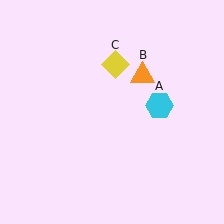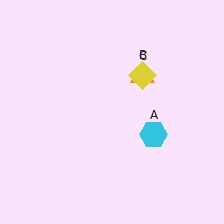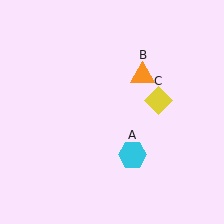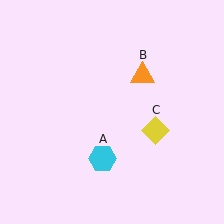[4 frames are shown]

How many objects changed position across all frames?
2 objects changed position: cyan hexagon (object A), yellow diamond (object C).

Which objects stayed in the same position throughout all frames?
Orange triangle (object B) remained stationary.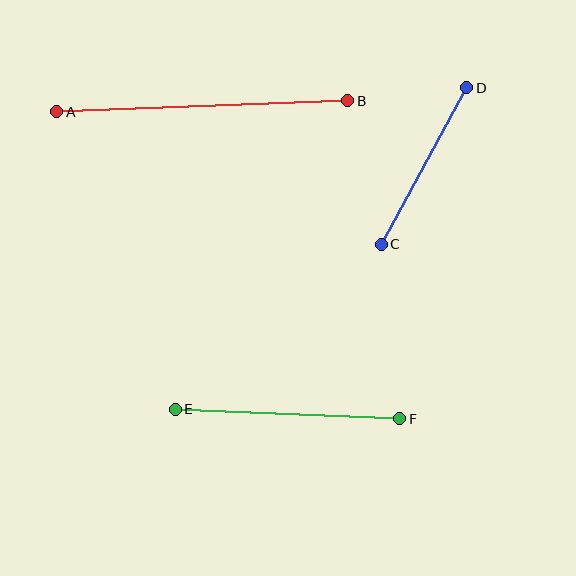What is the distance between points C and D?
The distance is approximately 178 pixels.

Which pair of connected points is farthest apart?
Points A and B are farthest apart.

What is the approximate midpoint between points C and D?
The midpoint is at approximately (424, 166) pixels.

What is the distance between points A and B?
The distance is approximately 291 pixels.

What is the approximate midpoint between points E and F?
The midpoint is at approximately (288, 414) pixels.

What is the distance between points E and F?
The distance is approximately 225 pixels.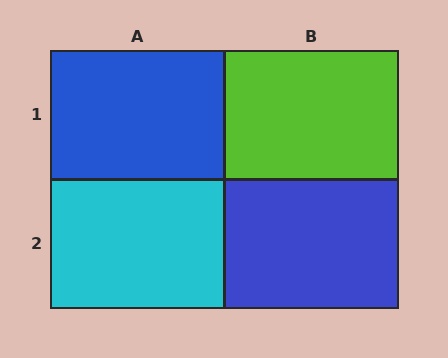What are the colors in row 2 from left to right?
Cyan, blue.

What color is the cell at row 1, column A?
Blue.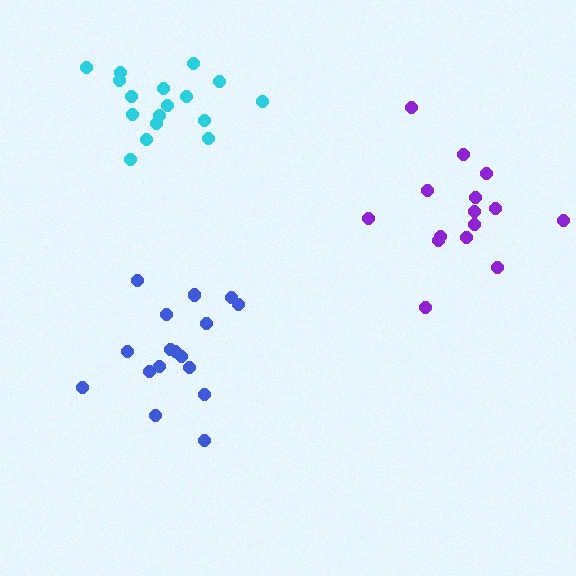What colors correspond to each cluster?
The clusters are colored: blue, cyan, purple.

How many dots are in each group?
Group 1: 17 dots, Group 2: 17 dots, Group 3: 15 dots (49 total).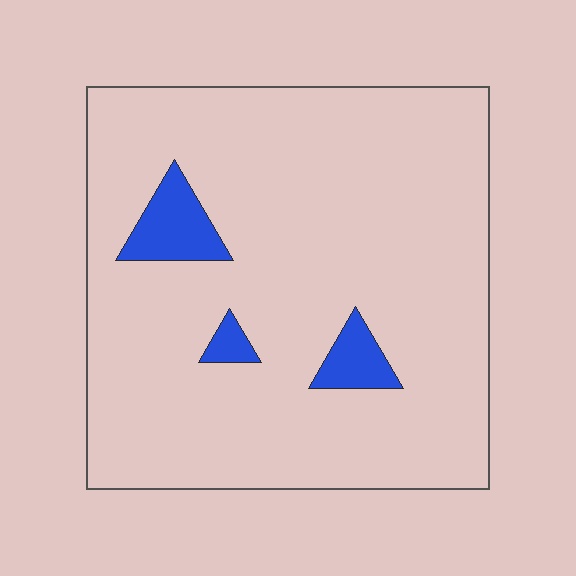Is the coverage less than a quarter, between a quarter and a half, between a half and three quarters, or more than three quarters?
Less than a quarter.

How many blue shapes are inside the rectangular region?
3.